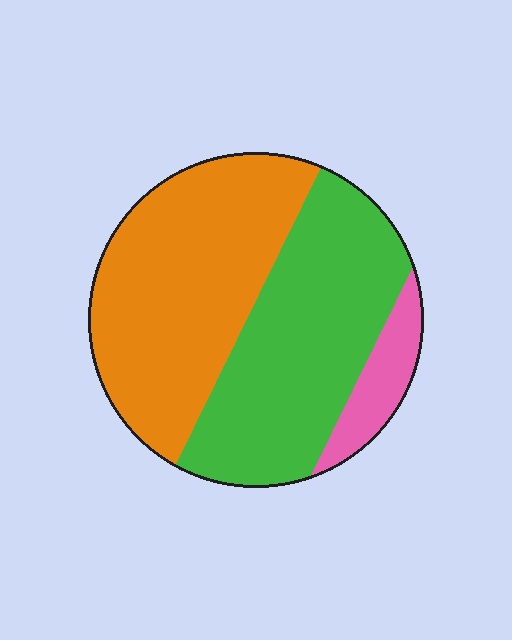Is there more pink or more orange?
Orange.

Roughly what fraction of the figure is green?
Green covers around 45% of the figure.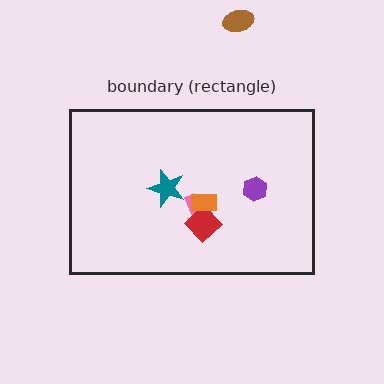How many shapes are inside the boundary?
5 inside, 1 outside.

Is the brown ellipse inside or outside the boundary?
Outside.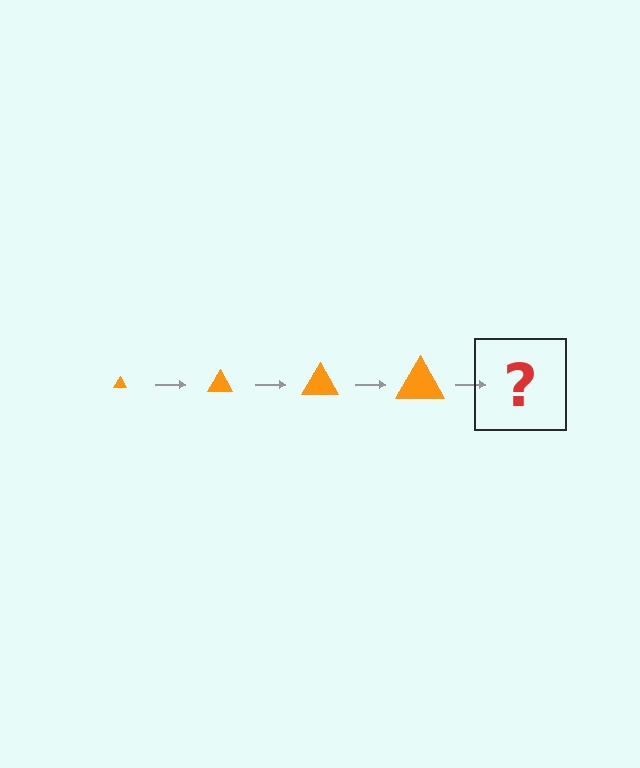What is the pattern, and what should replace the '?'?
The pattern is that the triangle gets progressively larger each step. The '?' should be an orange triangle, larger than the previous one.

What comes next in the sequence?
The next element should be an orange triangle, larger than the previous one.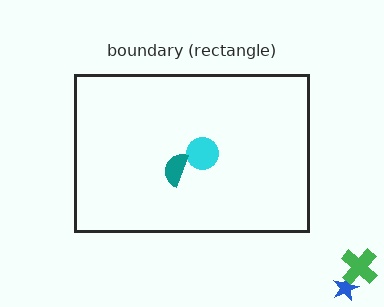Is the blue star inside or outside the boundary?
Outside.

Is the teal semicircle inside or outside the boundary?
Inside.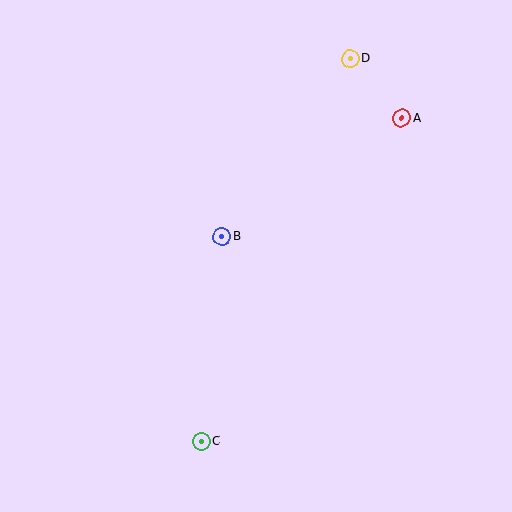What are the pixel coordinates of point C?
Point C is at (201, 442).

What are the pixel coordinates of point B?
Point B is at (222, 236).